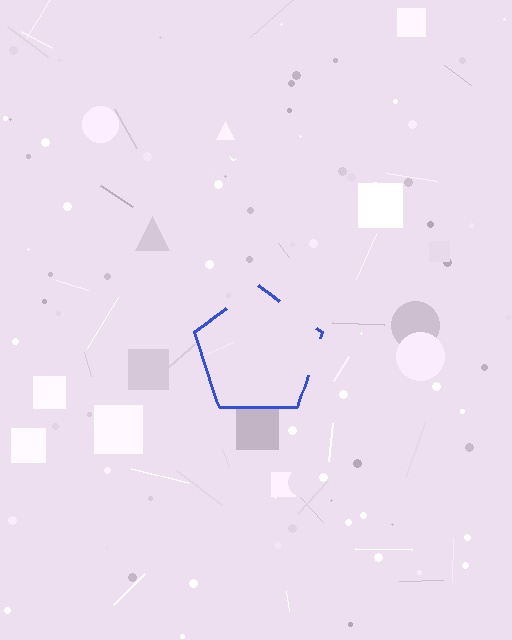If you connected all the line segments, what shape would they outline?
They would outline a pentagon.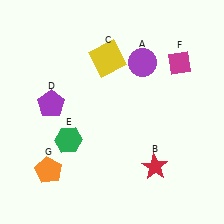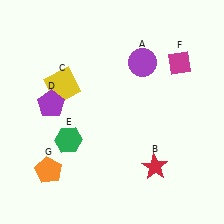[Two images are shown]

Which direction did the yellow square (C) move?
The yellow square (C) moved left.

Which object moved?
The yellow square (C) moved left.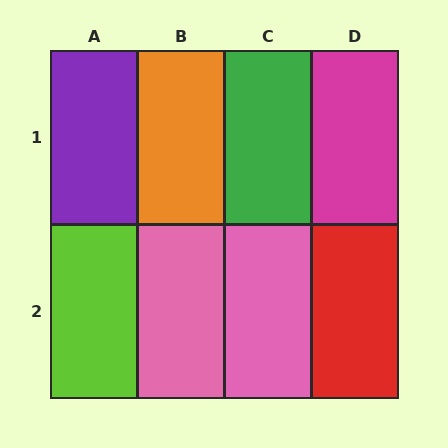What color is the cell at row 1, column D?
Magenta.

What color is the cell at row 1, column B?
Orange.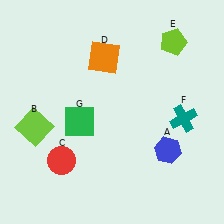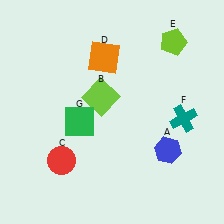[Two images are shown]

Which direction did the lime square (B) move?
The lime square (B) moved right.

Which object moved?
The lime square (B) moved right.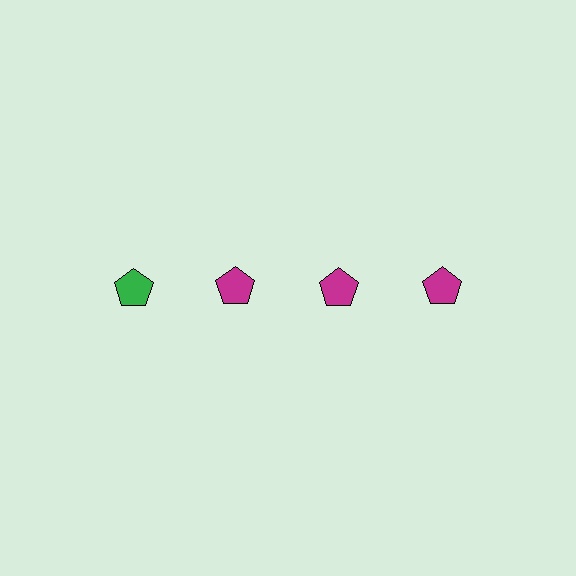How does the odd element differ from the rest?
It has a different color: green instead of magenta.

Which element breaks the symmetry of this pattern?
The green pentagon in the top row, leftmost column breaks the symmetry. All other shapes are magenta pentagons.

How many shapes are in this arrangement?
There are 4 shapes arranged in a grid pattern.